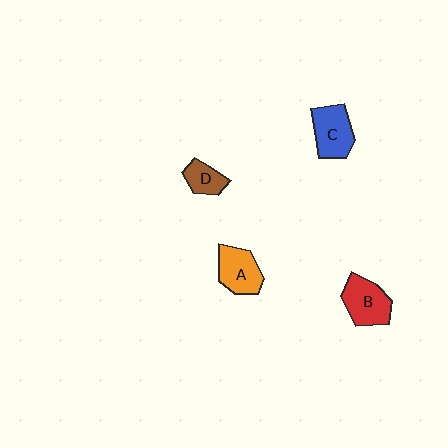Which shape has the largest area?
Shape B (red).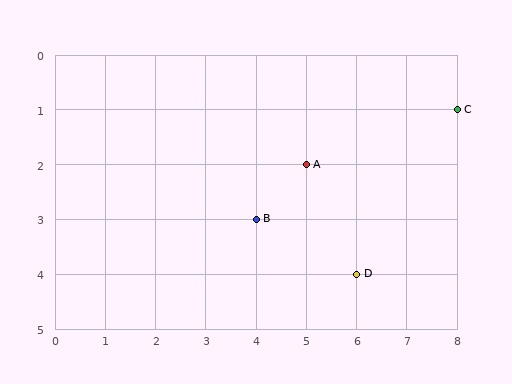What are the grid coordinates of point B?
Point B is at grid coordinates (4, 3).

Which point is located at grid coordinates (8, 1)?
Point C is at (8, 1).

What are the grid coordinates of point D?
Point D is at grid coordinates (6, 4).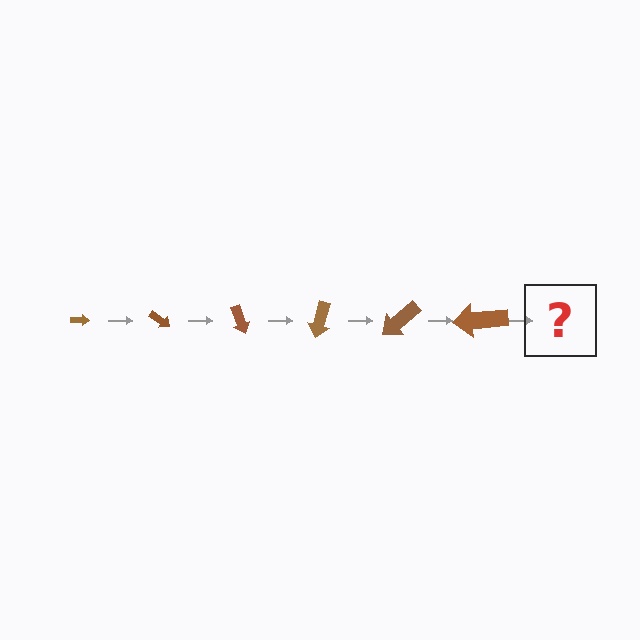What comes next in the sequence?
The next element should be an arrow, larger than the previous one and rotated 210 degrees from the start.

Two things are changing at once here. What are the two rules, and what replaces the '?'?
The two rules are that the arrow grows larger each step and it rotates 35 degrees each step. The '?' should be an arrow, larger than the previous one and rotated 210 degrees from the start.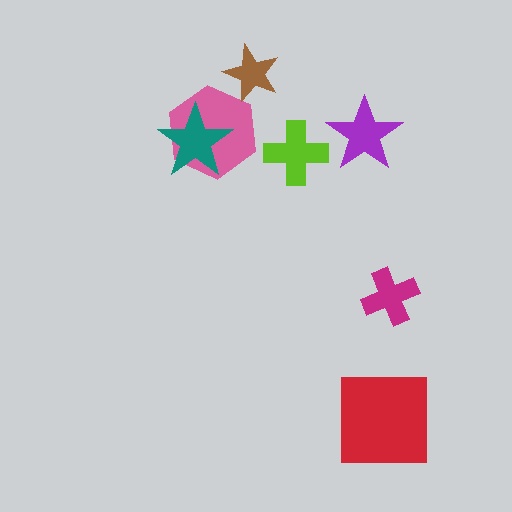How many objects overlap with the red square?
0 objects overlap with the red square.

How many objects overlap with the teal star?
1 object overlaps with the teal star.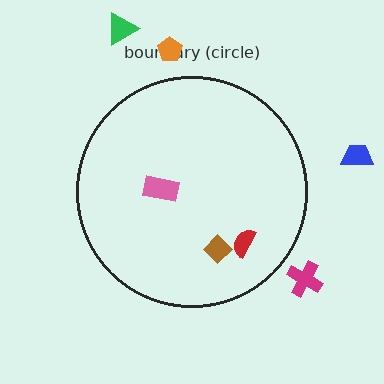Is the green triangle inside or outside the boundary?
Outside.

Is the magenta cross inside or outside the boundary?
Outside.